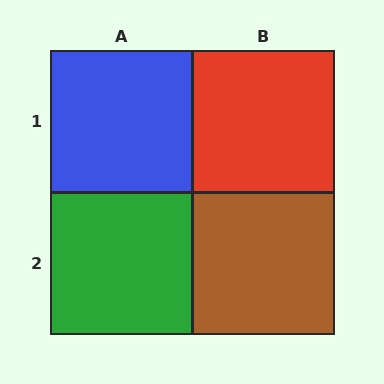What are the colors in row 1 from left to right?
Blue, red.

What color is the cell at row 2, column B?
Brown.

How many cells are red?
1 cell is red.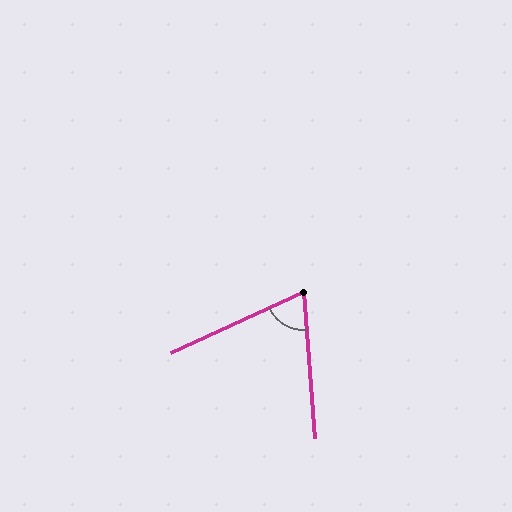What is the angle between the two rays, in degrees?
Approximately 69 degrees.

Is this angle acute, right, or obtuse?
It is acute.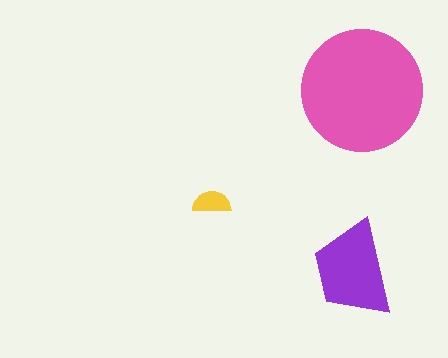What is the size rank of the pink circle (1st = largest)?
1st.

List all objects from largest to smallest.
The pink circle, the purple trapezoid, the yellow semicircle.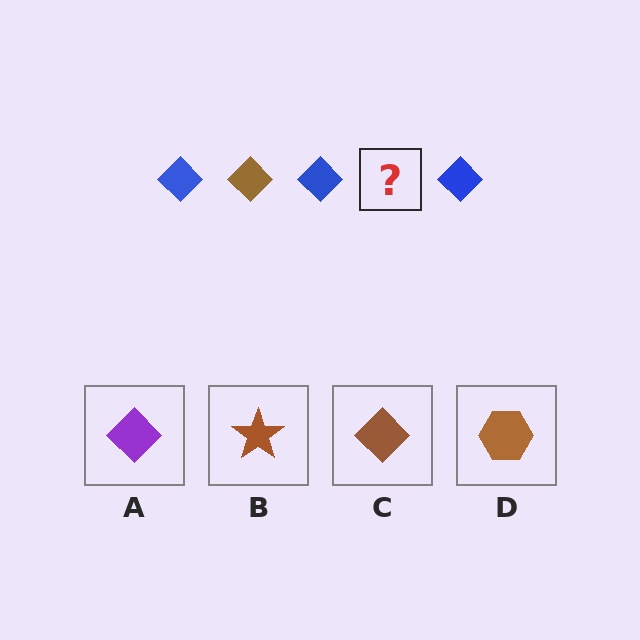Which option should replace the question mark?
Option C.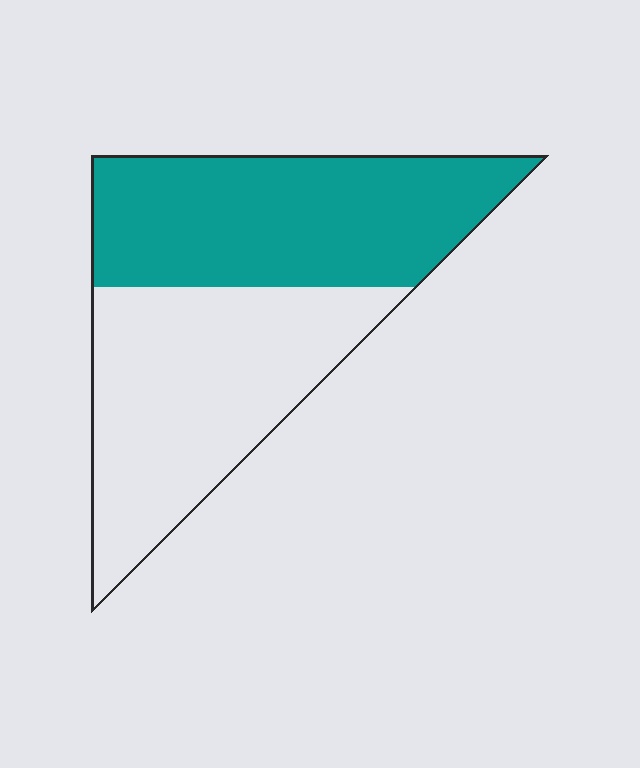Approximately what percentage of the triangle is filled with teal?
Approximately 50%.